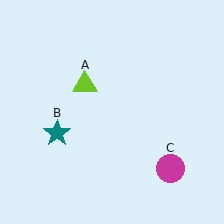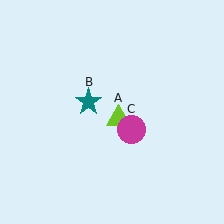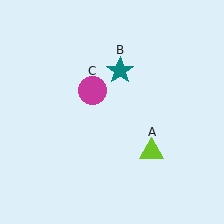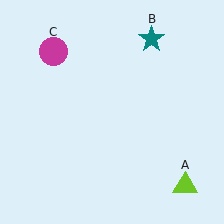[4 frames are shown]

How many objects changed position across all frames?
3 objects changed position: lime triangle (object A), teal star (object B), magenta circle (object C).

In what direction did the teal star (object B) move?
The teal star (object B) moved up and to the right.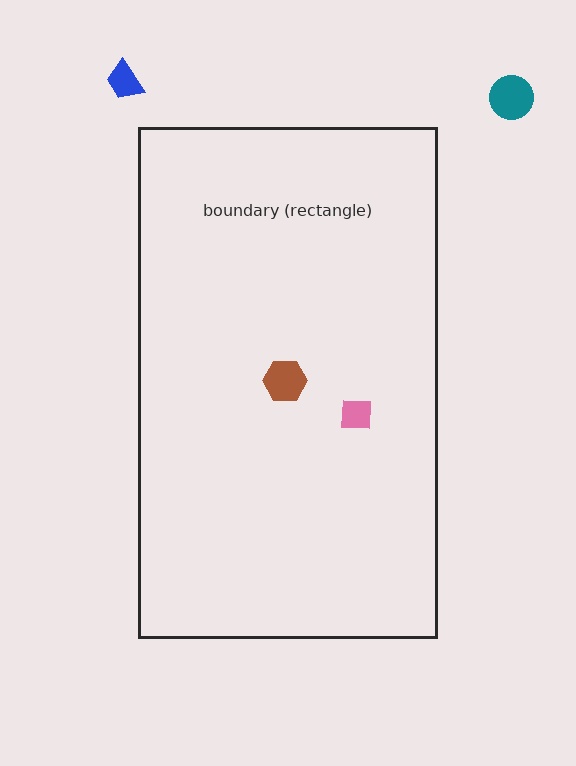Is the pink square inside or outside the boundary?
Inside.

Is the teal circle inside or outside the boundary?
Outside.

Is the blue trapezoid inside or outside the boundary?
Outside.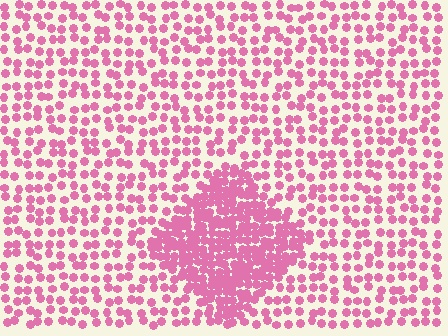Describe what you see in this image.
The image contains small pink elements arranged at two different densities. A diamond-shaped region is visible where the elements are more densely packed than the surrounding area.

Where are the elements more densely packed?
The elements are more densely packed inside the diamond boundary.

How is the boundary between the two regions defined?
The boundary is defined by a change in element density (approximately 2.3x ratio). All elements are the same color, size, and shape.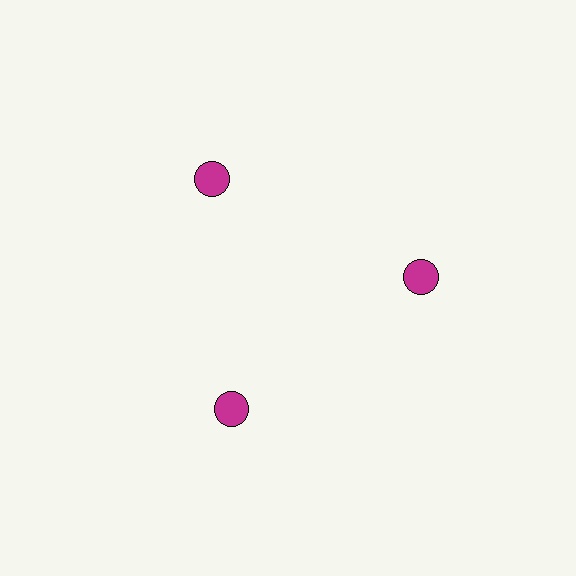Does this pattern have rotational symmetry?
Yes, this pattern has 3-fold rotational symmetry. It looks the same after rotating 120 degrees around the center.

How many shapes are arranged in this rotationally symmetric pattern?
There are 3 shapes, arranged in 3 groups of 1.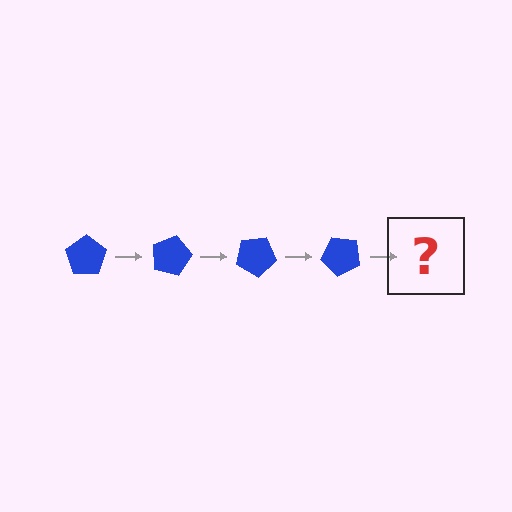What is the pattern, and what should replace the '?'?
The pattern is that the pentagon rotates 15 degrees each step. The '?' should be a blue pentagon rotated 60 degrees.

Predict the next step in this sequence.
The next step is a blue pentagon rotated 60 degrees.